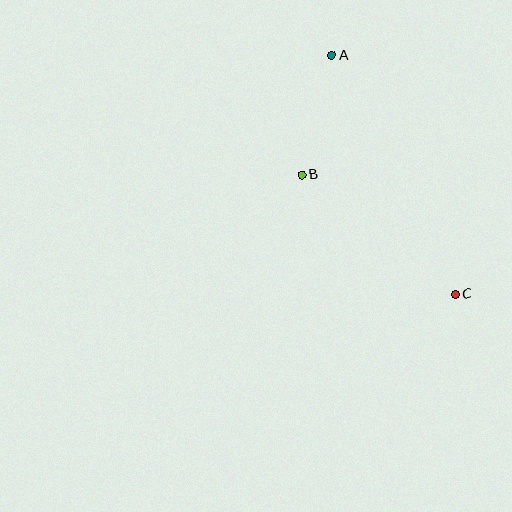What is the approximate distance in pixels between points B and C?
The distance between B and C is approximately 195 pixels.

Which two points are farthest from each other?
Points A and C are farthest from each other.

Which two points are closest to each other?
Points A and B are closest to each other.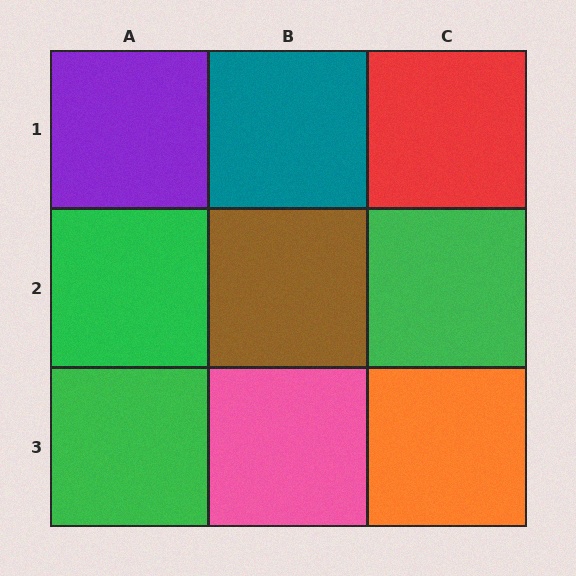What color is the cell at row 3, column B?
Pink.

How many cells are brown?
1 cell is brown.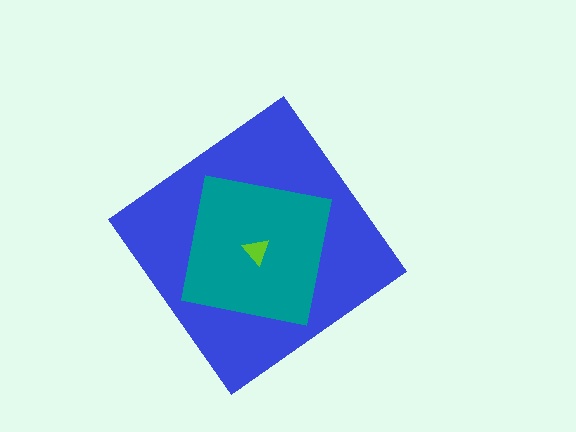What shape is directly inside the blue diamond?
The teal square.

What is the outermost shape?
The blue diamond.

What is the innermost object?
The lime triangle.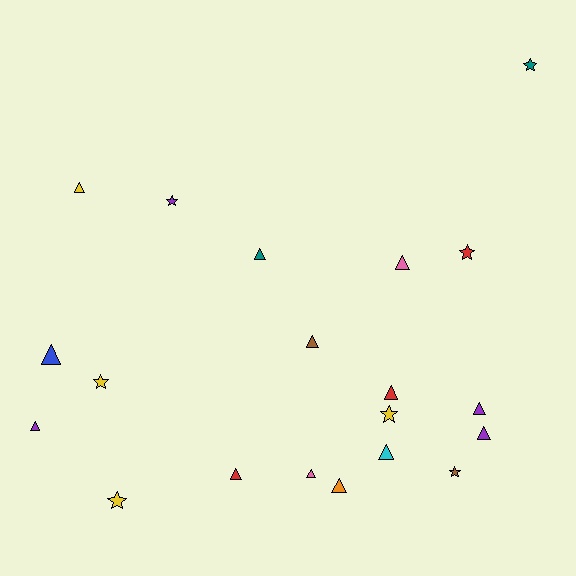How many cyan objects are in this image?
There is 1 cyan object.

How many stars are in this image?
There are 7 stars.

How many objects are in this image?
There are 20 objects.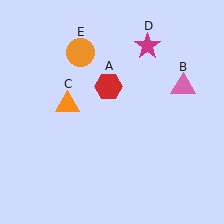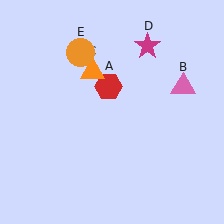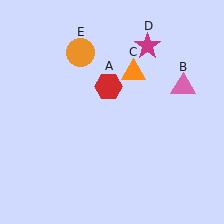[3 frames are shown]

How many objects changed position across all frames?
1 object changed position: orange triangle (object C).